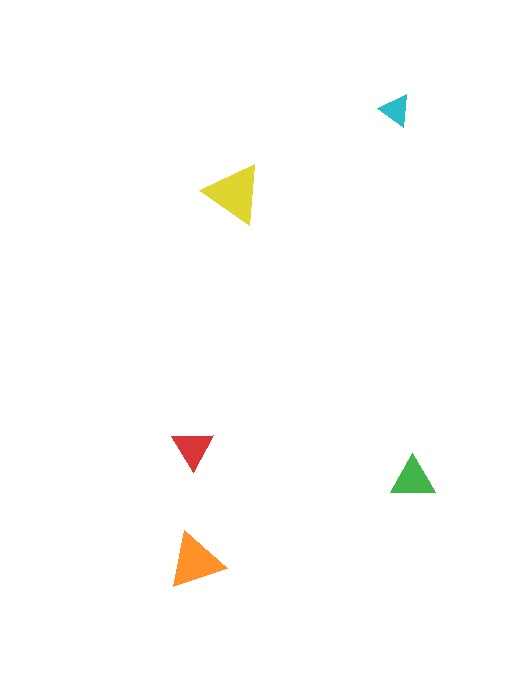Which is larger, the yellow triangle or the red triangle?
The yellow one.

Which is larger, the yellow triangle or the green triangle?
The yellow one.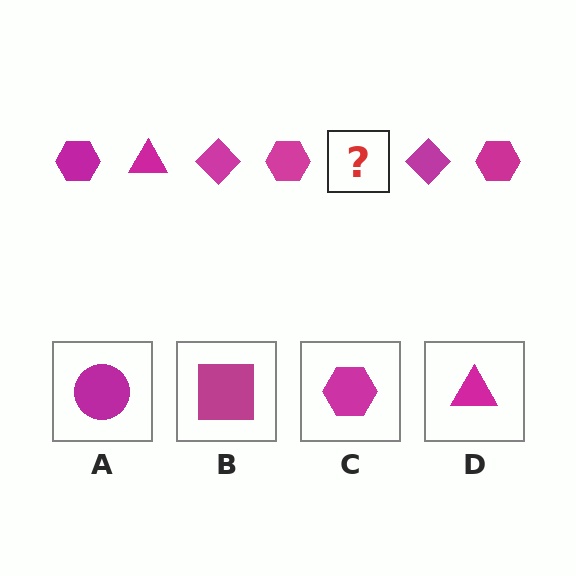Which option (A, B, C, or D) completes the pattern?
D.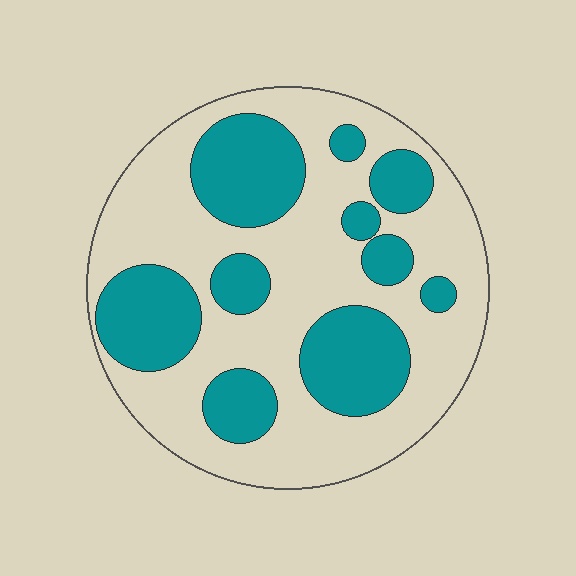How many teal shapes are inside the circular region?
10.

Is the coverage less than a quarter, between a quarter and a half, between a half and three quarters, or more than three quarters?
Between a quarter and a half.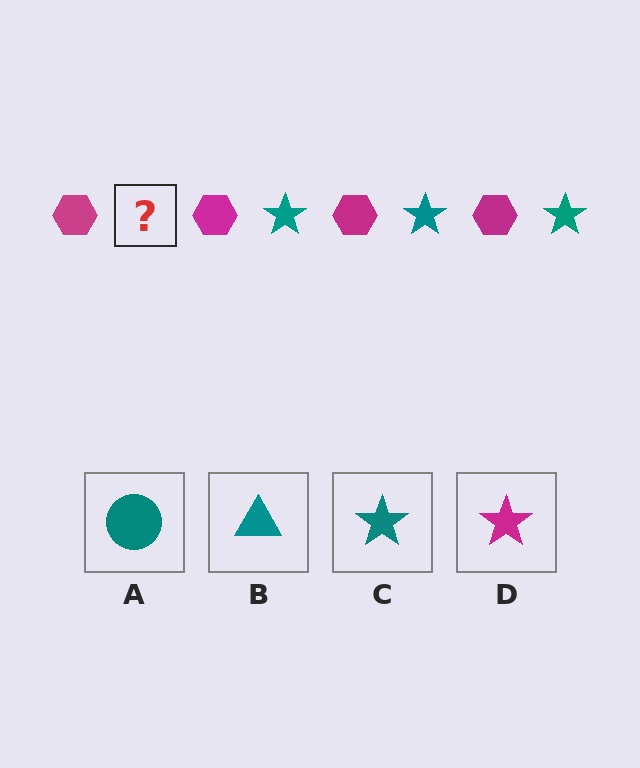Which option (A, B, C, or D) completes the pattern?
C.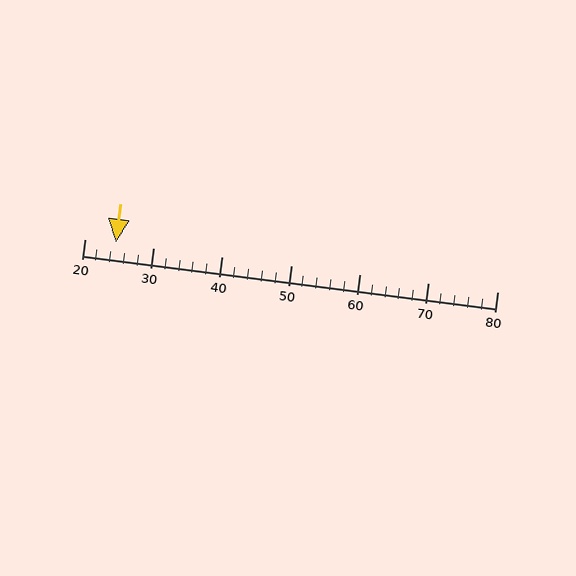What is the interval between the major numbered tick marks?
The major tick marks are spaced 10 units apart.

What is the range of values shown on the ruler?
The ruler shows values from 20 to 80.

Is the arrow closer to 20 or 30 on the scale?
The arrow is closer to 20.